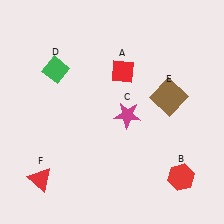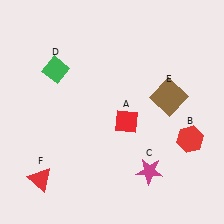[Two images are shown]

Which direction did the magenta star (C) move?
The magenta star (C) moved down.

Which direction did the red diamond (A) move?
The red diamond (A) moved down.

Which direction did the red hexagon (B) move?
The red hexagon (B) moved up.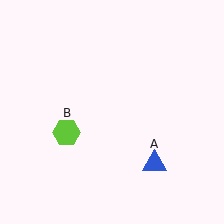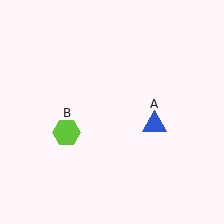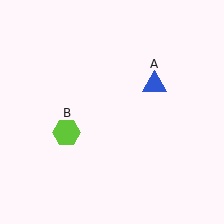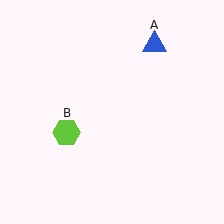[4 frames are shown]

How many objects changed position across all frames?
1 object changed position: blue triangle (object A).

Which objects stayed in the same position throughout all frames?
Lime hexagon (object B) remained stationary.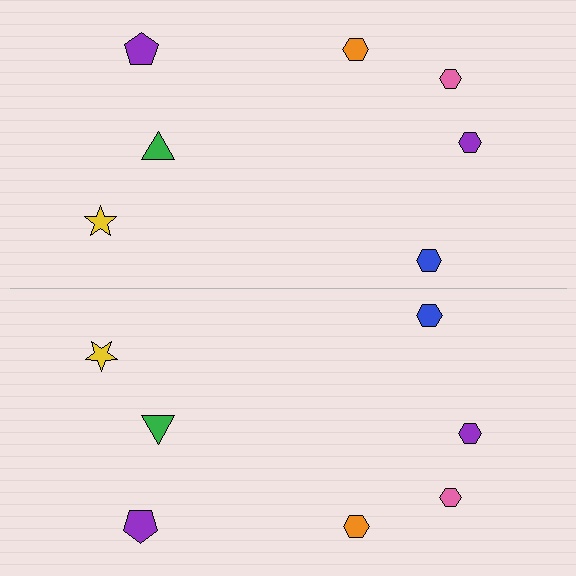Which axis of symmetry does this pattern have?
The pattern has a horizontal axis of symmetry running through the center of the image.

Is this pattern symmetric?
Yes, this pattern has bilateral (reflection) symmetry.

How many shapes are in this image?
There are 14 shapes in this image.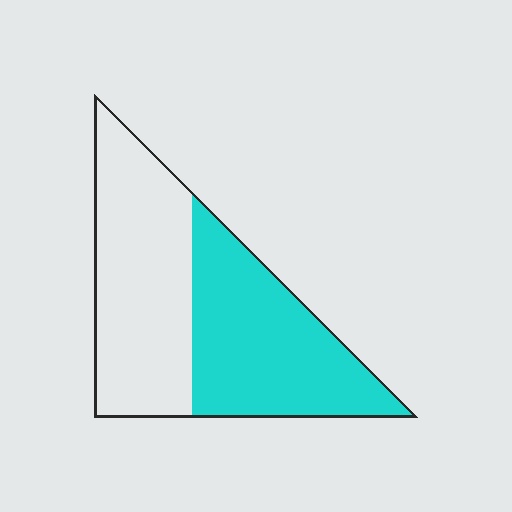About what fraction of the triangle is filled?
About one half (1/2).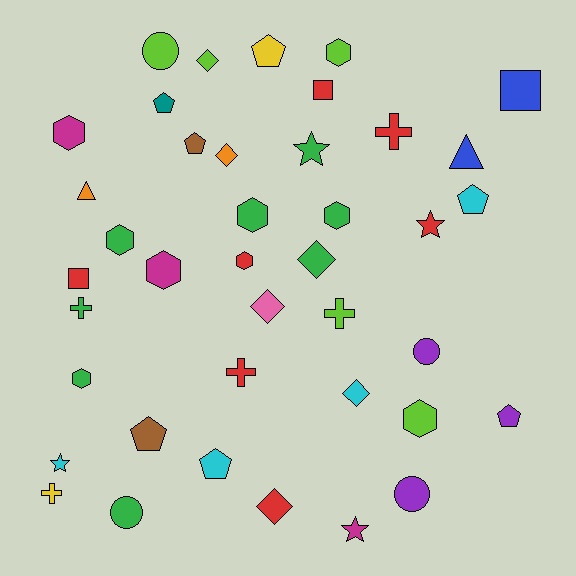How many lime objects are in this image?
There are 5 lime objects.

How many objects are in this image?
There are 40 objects.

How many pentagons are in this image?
There are 7 pentagons.